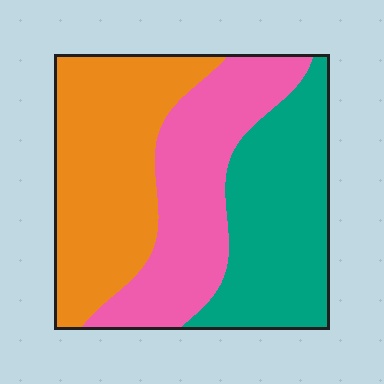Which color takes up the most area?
Orange, at roughly 35%.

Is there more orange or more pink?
Orange.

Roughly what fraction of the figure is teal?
Teal covers 32% of the figure.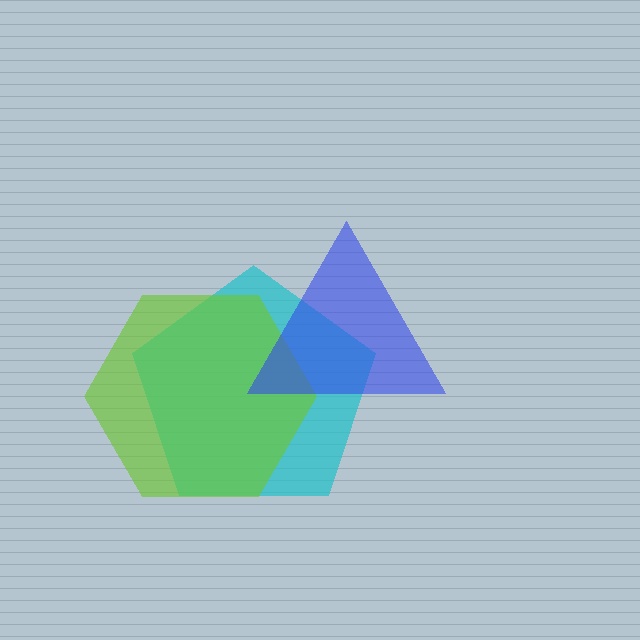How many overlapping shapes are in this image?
There are 3 overlapping shapes in the image.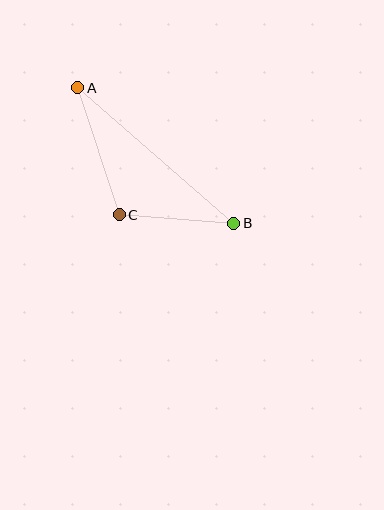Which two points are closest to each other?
Points B and C are closest to each other.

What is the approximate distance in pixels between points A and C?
The distance between A and C is approximately 134 pixels.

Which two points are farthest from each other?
Points A and B are farthest from each other.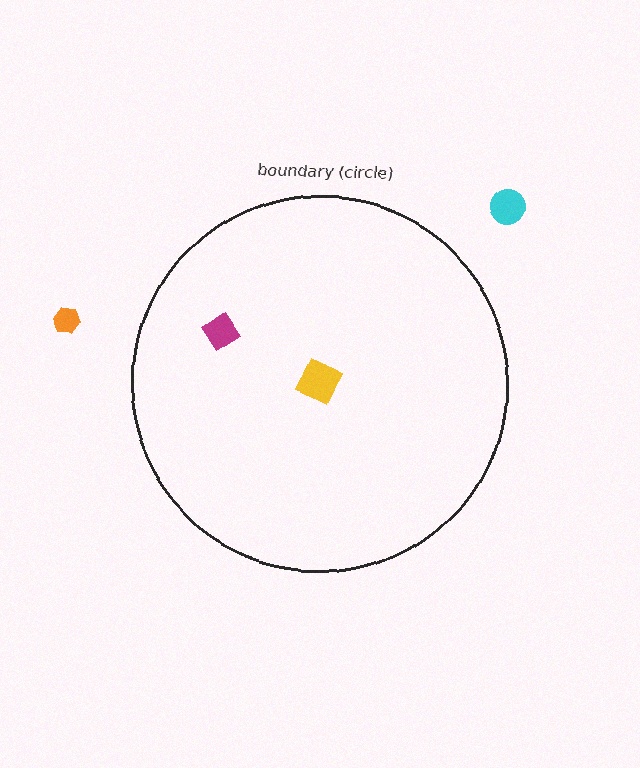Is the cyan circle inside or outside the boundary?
Outside.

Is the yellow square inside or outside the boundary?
Inside.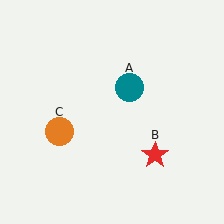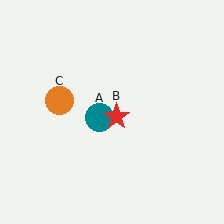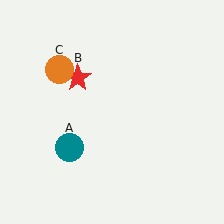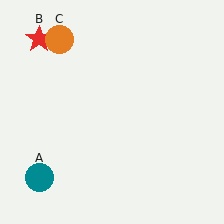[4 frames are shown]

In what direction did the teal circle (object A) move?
The teal circle (object A) moved down and to the left.